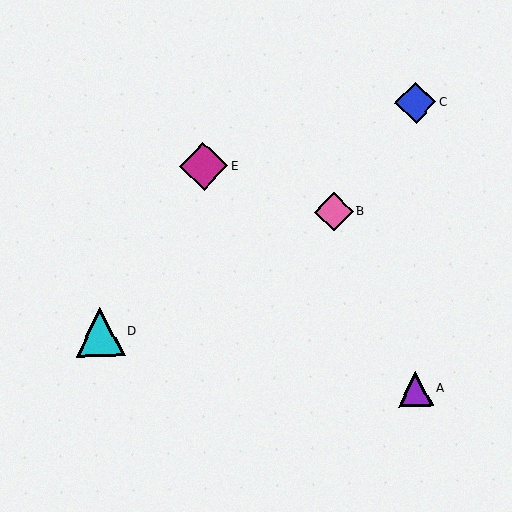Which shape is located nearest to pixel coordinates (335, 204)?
The pink diamond (labeled B) at (334, 212) is nearest to that location.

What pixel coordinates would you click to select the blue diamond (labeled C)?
Click at (416, 103) to select the blue diamond C.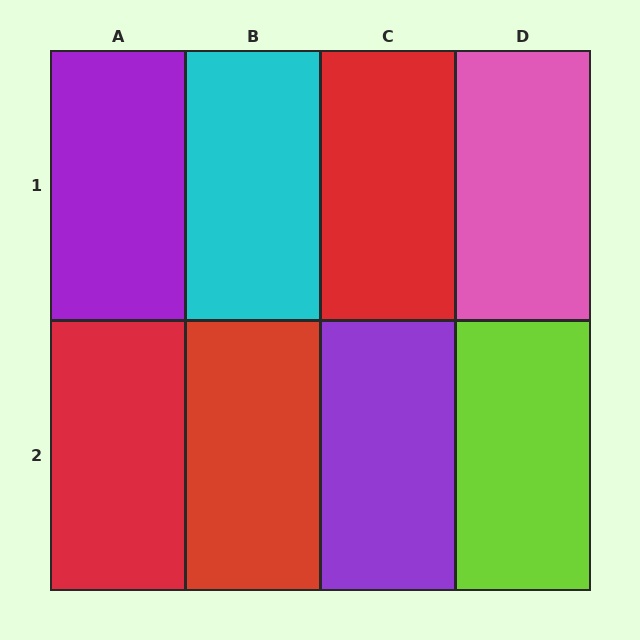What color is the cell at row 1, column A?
Purple.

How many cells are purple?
2 cells are purple.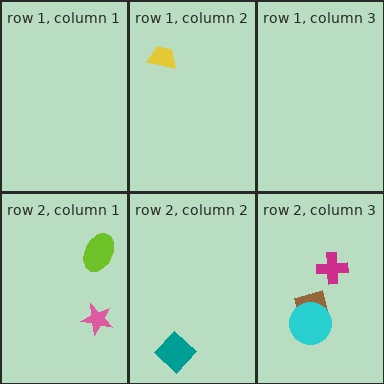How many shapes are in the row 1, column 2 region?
1.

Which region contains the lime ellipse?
The row 2, column 1 region.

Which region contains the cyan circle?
The row 2, column 3 region.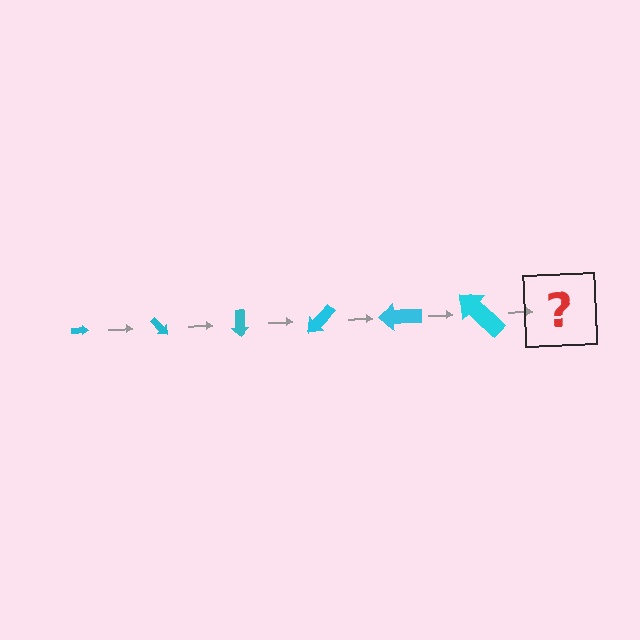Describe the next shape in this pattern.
It should be an arrow, larger than the previous one and rotated 270 degrees from the start.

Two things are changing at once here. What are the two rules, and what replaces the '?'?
The two rules are that the arrow grows larger each step and it rotates 45 degrees each step. The '?' should be an arrow, larger than the previous one and rotated 270 degrees from the start.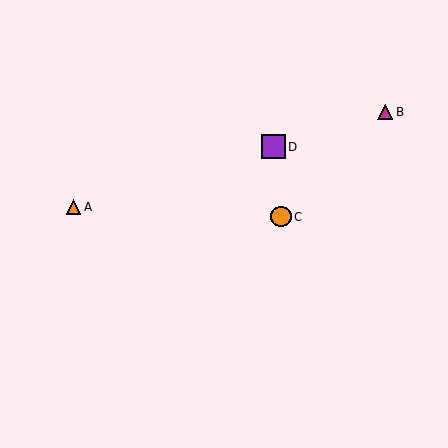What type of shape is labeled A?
Shape A is an orange triangle.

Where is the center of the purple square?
The center of the purple square is at (273, 147).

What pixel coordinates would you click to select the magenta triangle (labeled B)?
Click at (385, 112) to select the magenta triangle B.